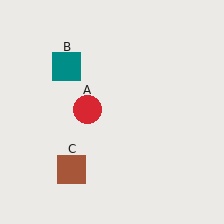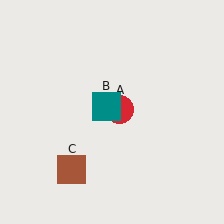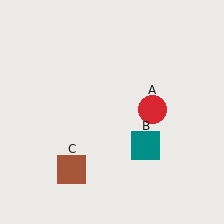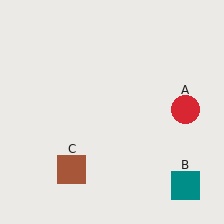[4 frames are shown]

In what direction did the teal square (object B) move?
The teal square (object B) moved down and to the right.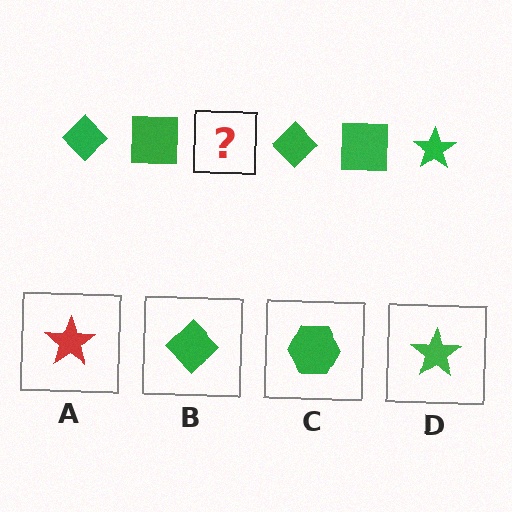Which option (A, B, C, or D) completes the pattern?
D.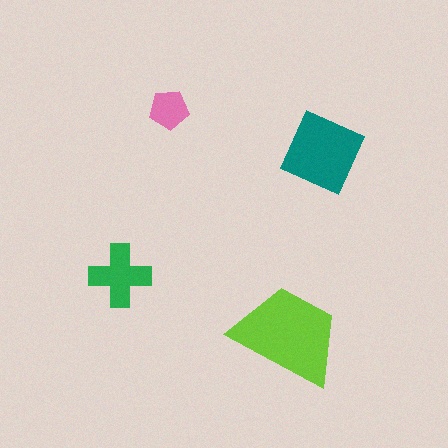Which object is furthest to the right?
The teal diamond is rightmost.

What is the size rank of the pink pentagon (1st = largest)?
4th.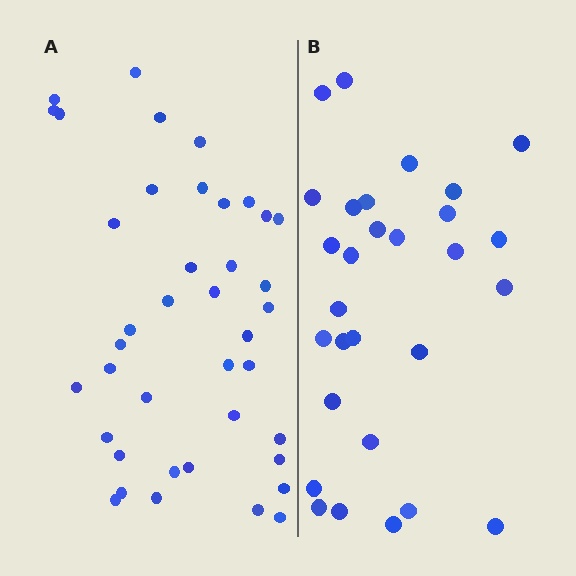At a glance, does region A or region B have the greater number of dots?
Region A (the left region) has more dots.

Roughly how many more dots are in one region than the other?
Region A has roughly 12 or so more dots than region B.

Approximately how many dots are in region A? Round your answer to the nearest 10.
About 40 dots.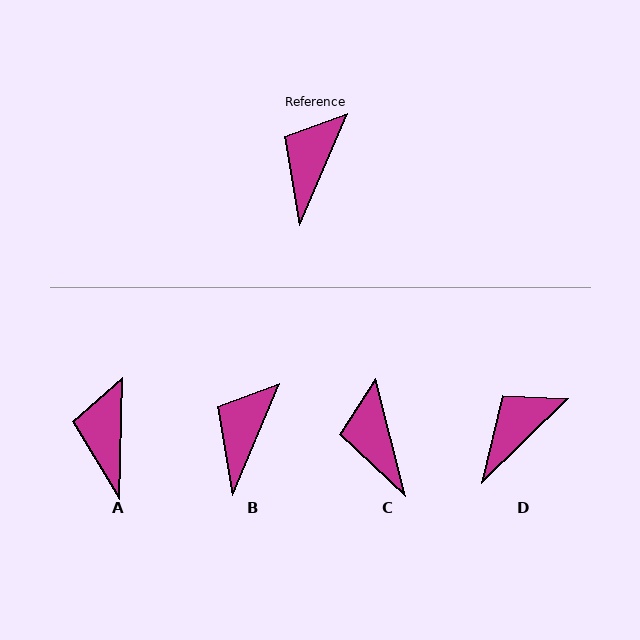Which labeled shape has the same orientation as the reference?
B.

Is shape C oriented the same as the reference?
No, it is off by about 37 degrees.